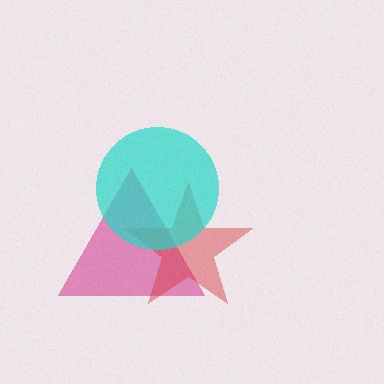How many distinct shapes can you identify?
There are 3 distinct shapes: a magenta triangle, a red star, a cyan circle.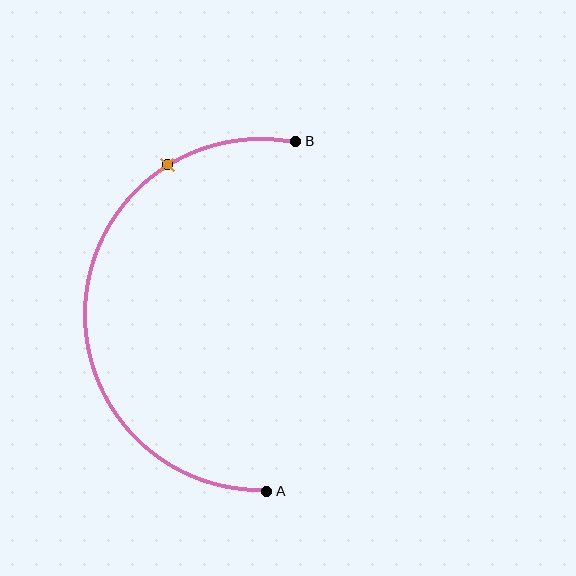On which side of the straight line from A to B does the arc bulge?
The arc bulges to the left of the straight line connecting A and B.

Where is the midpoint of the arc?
The arc midpoint is the point on the curve farthest from the straight line joining A and B. It sits to the left of that line.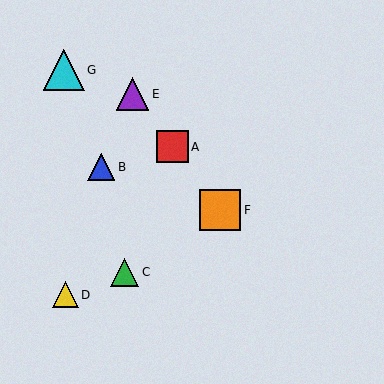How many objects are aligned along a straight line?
3 objects (A, E, F) are aligned along a straight line.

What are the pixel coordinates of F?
Object F is at (220, 210).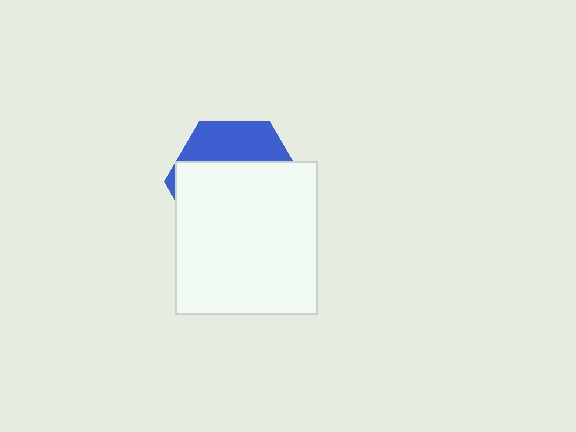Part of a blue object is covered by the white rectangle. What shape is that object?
It is a hexagon.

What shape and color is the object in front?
The object in front is a white rectangle.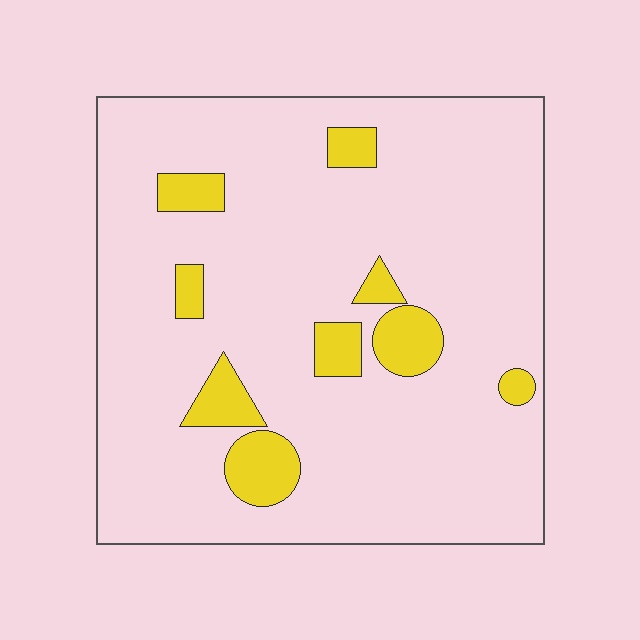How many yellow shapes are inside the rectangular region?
9.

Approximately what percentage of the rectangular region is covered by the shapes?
Approximately 10%.